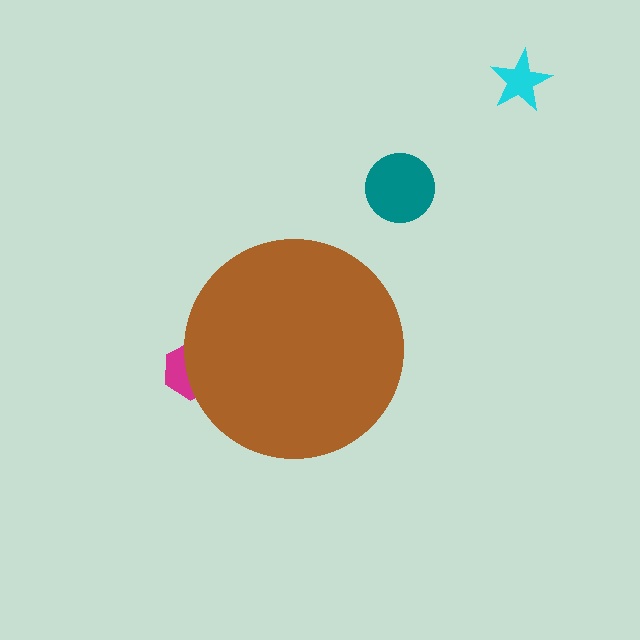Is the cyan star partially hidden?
No, the cyan star is fully visible.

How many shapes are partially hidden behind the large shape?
1 shape is partially hidden.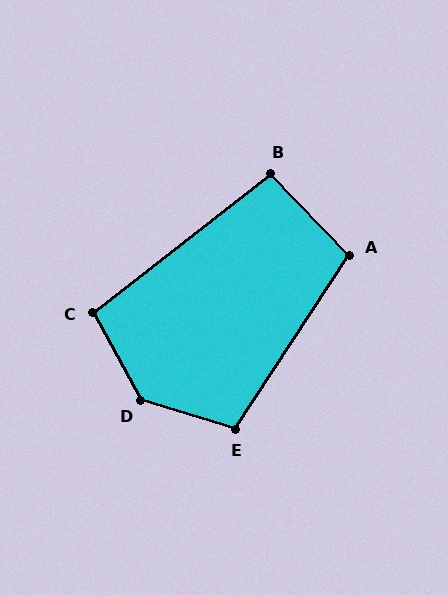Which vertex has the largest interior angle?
D, at approximately 136 degrees.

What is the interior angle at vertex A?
Approximately 103 degrees (obtuse).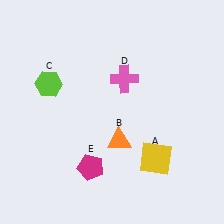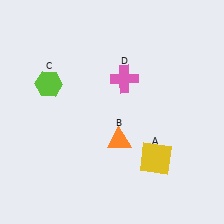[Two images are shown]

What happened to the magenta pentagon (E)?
The magenta pentagon (E) was removed in Image 2. It was in the bottom-left area of Image 1.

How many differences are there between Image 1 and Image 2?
There is 1 difference between the two images.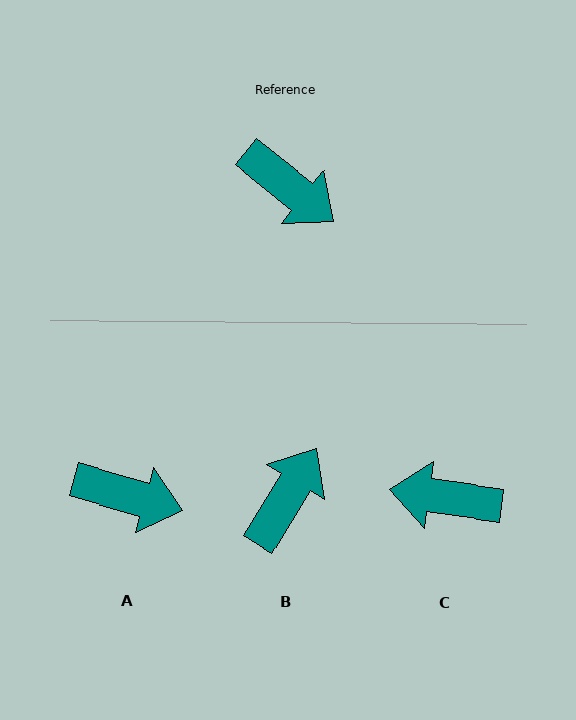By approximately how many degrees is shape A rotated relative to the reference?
Approximately 22 degrees counter-clockwise.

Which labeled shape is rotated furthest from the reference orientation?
C, about 150 degrees away.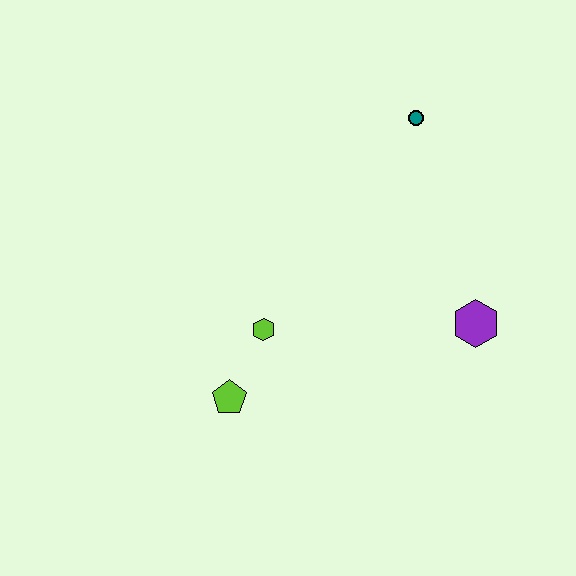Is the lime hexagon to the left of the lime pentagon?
No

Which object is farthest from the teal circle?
The lime pentagon is farthest from the teal circle.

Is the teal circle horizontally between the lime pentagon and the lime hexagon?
No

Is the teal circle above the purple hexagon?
Yes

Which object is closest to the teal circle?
The purple hexagon is closest to the teal circle.